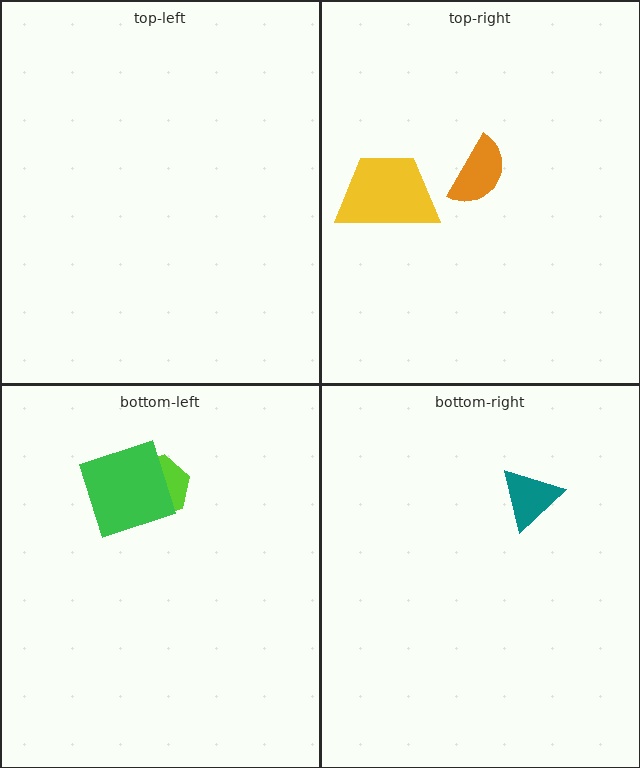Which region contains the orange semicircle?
The top-right region.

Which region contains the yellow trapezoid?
The top-right region.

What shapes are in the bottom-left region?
The lime hexagon, the green diamond.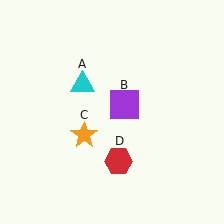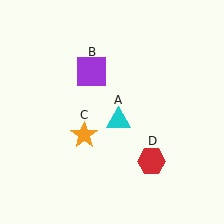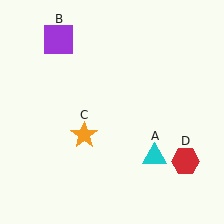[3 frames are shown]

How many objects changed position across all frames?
3 objects changed position: cyan triangle (object A), purple square (object B), red hexagon (object D).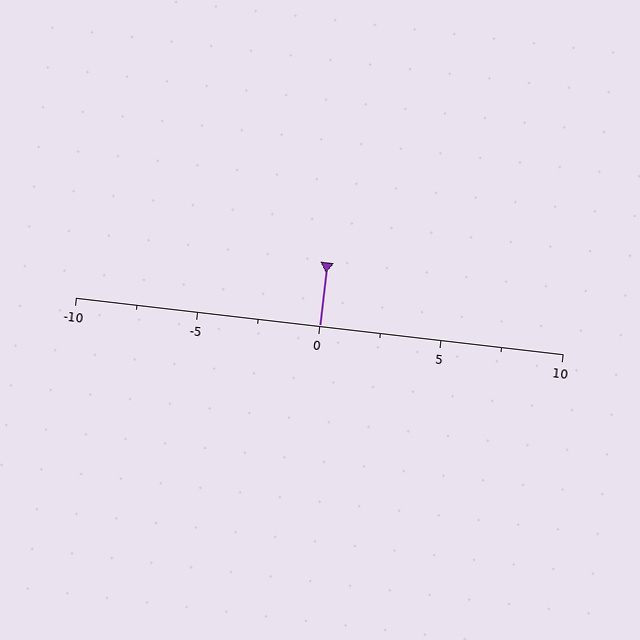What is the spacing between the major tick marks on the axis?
The major ticks are spaced 5 apart.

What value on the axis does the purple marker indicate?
The marker indicates approximately 0.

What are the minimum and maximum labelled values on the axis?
The axis runs from -10 to 10.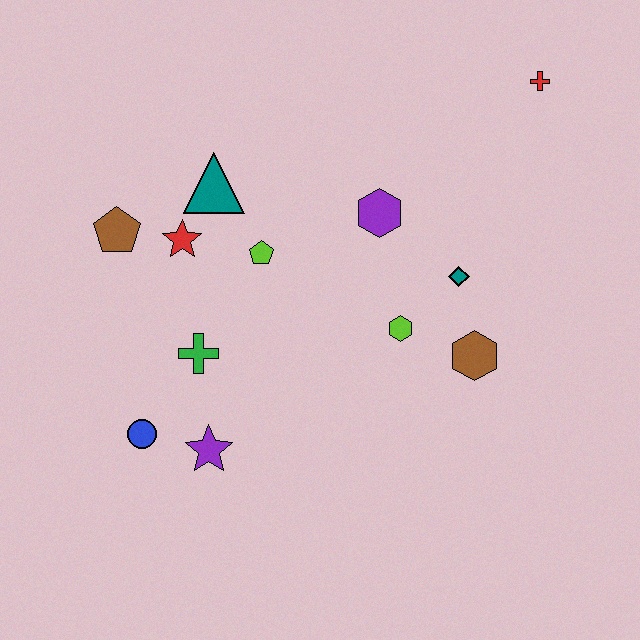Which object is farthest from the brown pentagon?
The red cross is farthest from the brown pentagon.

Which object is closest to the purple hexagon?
The teal diamond is closest to the purple hexagon.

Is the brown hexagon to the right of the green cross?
Yes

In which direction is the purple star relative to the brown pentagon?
The purple star is below the brown pentagon.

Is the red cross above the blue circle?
Yes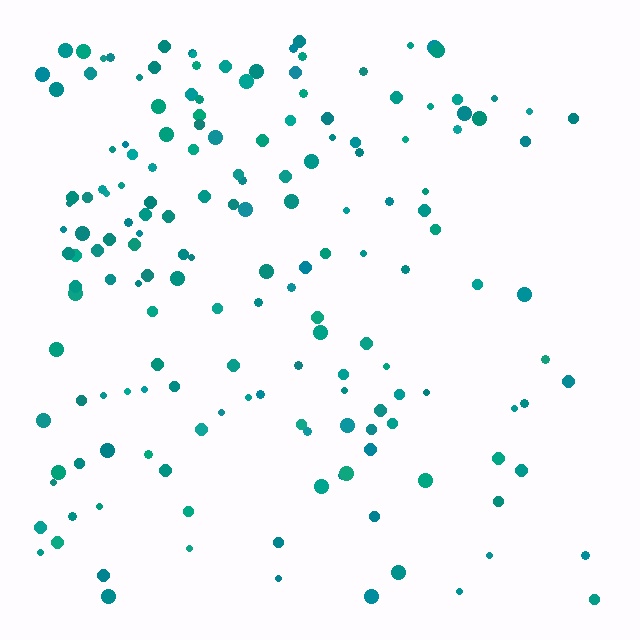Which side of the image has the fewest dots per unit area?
The right.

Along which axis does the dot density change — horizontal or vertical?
Horizontal.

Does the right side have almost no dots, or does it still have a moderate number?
Still a moderate number, just noticeably fewer than the left.